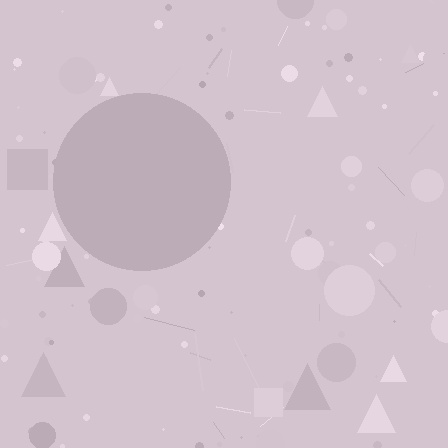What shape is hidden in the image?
A circle is hidden in the image.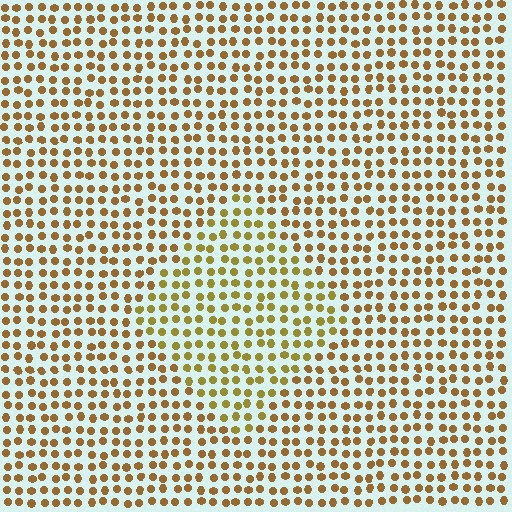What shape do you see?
I see a diamond.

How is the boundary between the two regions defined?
The boundary is defined purely by a slight shift in hue (about 21 degrees). Spacing, size, and orientation are identical on both sides.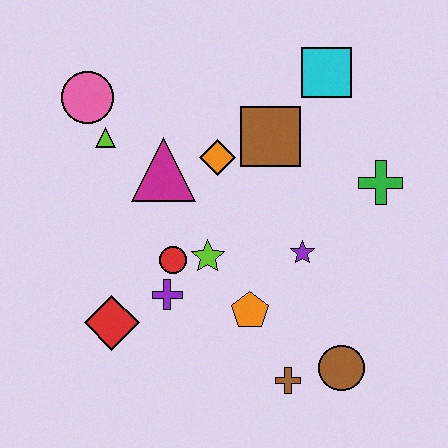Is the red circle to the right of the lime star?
No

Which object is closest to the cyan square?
The brown square is closest to the cyan square.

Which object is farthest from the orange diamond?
The brown circle is farthest from the orange diamond.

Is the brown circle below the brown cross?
No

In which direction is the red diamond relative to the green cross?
The red diamond is to the left of the green cross.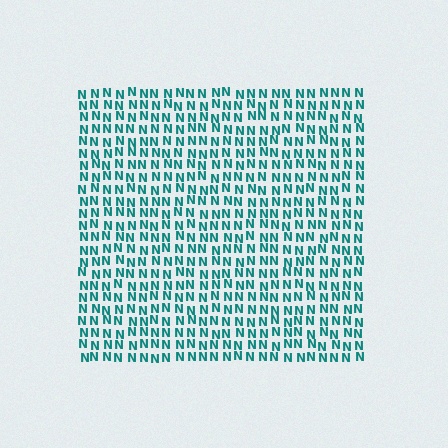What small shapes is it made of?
It is made of small letter N's.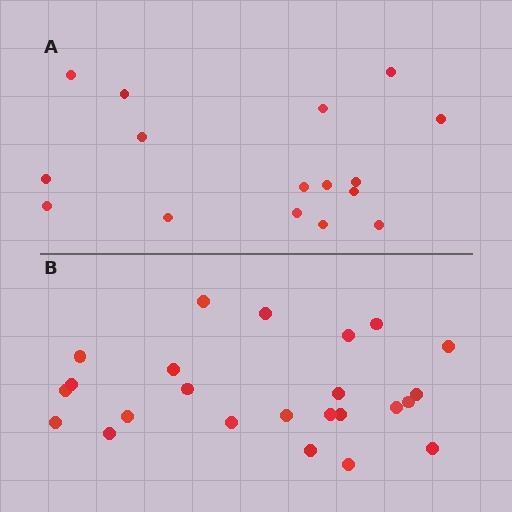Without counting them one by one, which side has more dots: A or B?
Region B (the bottom region) has more dots.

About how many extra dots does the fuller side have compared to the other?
Region B has roughly 8 or so more dots than region A.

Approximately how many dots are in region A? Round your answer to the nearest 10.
About 20 dots. (The exact count is 16, which rounds to 20.)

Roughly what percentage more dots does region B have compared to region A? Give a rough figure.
About 50% more.